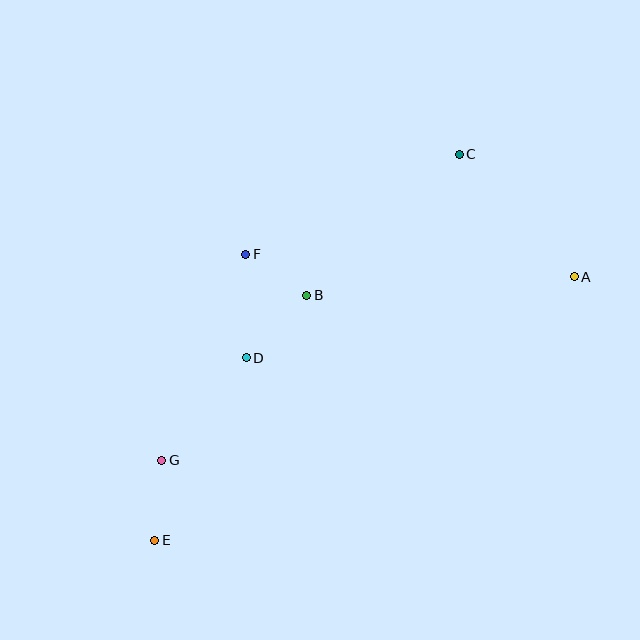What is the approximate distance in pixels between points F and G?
The distance between F and G is approximately 222 pixels.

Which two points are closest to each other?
Points B and F are closest to each other.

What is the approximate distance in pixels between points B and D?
The distance between B and D is approximately 87 pixels.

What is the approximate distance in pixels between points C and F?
The distance between C and F is approximately 236 pixels.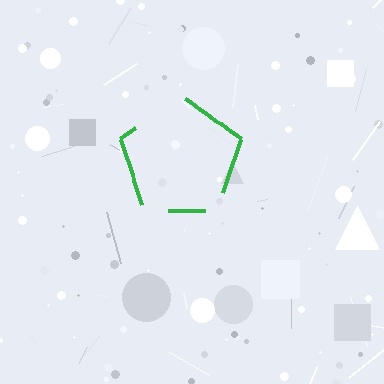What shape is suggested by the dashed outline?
The dashed outline suggests a pentagon.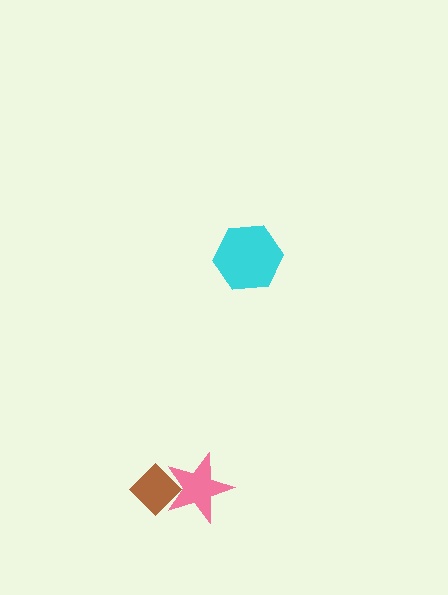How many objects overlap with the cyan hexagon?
0 objects overlap with the cyan hexagon.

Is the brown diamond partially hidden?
Yes, it is partially covered by another shape.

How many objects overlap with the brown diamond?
1 object overlaps with the brown diamond.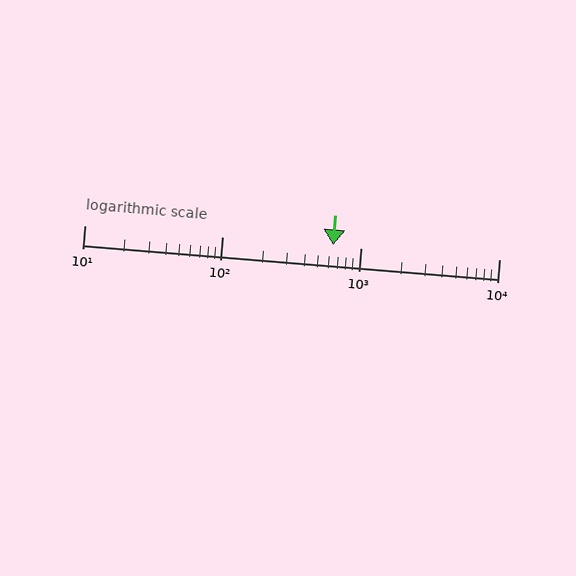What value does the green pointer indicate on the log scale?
The pointer indicates approximately 630.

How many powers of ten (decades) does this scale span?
The scale spans 3 decades, from 10 to 10000.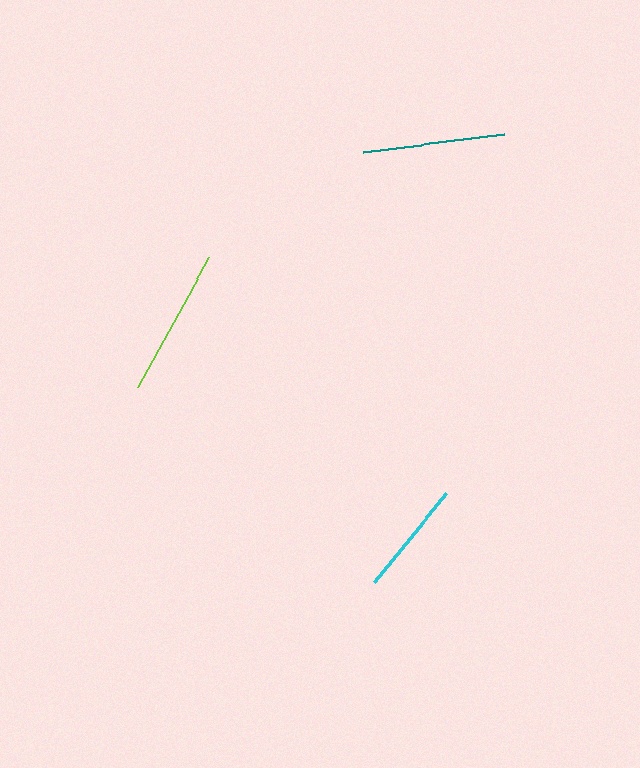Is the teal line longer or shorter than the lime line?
The lime line is longer than the teal line.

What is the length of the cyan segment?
The cyan segment is approximately 114 pixels long.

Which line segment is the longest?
The lime line is the longest at approximately 148 pixels.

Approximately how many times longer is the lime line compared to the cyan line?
The lime line is approximately 1.3 times the length of the cyan line.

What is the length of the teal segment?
The teal segment is approximately 142 pixels long.